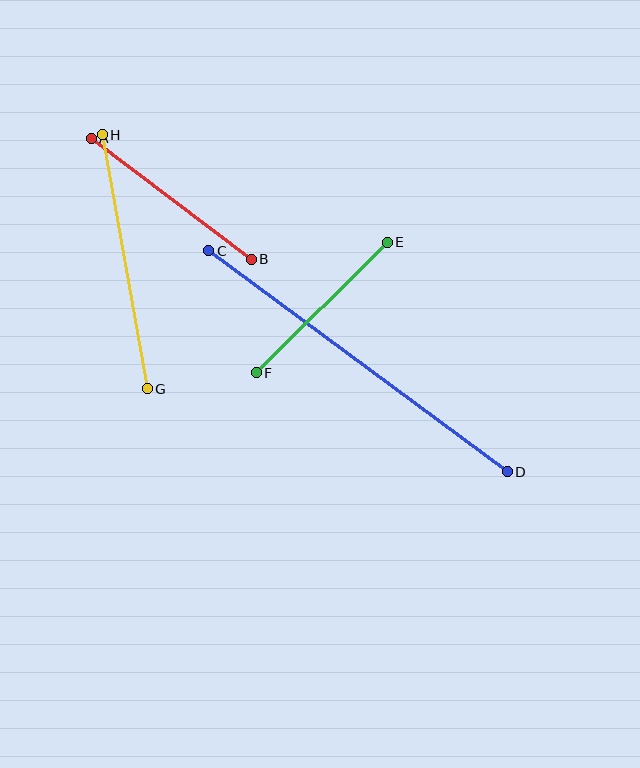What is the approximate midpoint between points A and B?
The midpoint is at approximately (171, 199) pixels.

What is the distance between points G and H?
The distance is approximately 258 pixels.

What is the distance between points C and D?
The distance is approximately 371 pixels.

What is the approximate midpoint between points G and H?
The midpoint is at approximately (125, 262) pixels.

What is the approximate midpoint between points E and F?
The midpoint is at approximately (322, 307) pixels.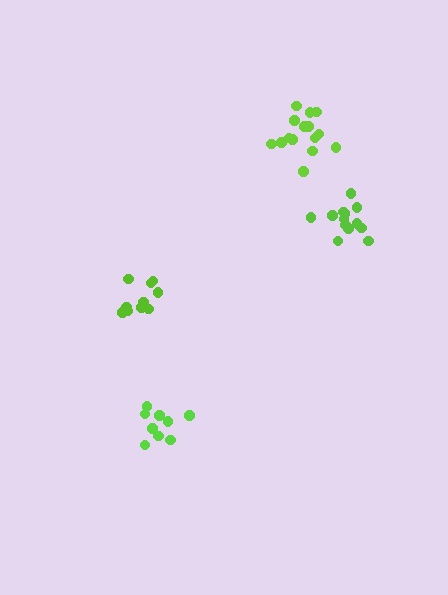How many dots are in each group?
Group 1: 9 dots, Group 2: 15 dots, Group 3: 10 dots, Group 4: 14 dots (48 total).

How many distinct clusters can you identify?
There are 4 distinct clusters.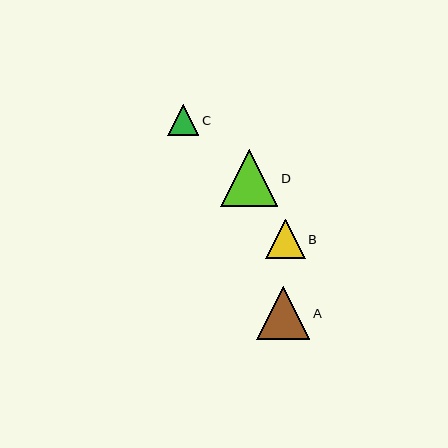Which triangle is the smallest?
Triangle C is the smallest with a size of approximately 31 pixels.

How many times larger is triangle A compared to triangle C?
Triangle A is approximately 1.7 times the size of triangle C.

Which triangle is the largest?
Triangle D is the largest with a size of approximately 57 pixels.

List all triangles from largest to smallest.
From largest to smallest: D, A, B, C.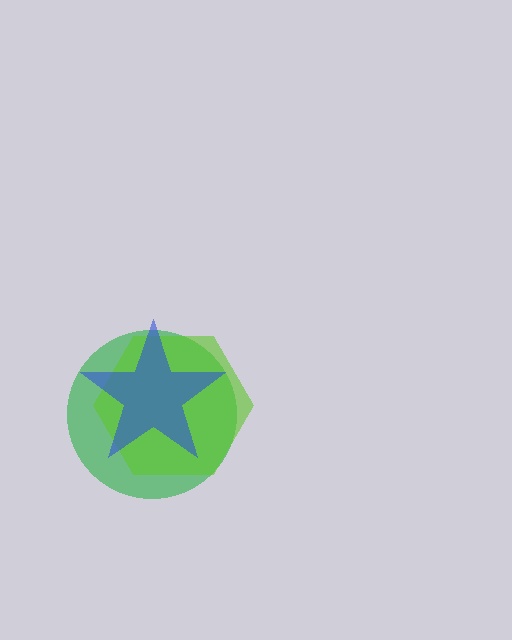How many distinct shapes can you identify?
There are 3 distinct shapes: a green circle, a lime hexagon, a blue star.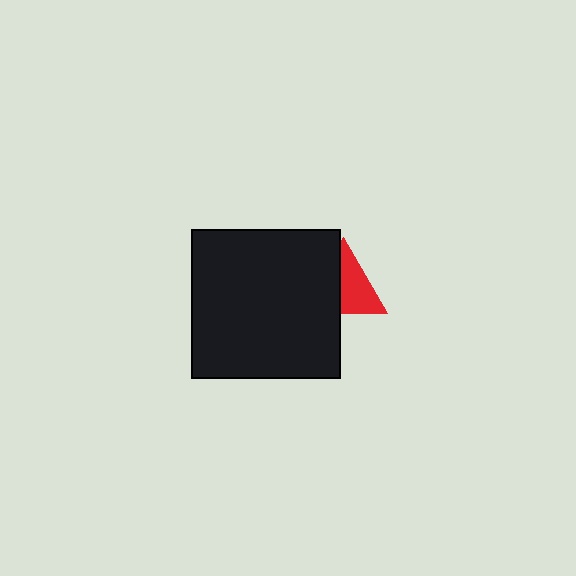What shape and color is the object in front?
The object in front is a black square.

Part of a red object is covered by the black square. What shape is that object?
It is a triangle.